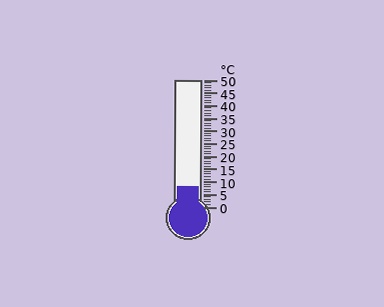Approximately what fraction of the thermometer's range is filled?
The thermometer is filled to approximately 15% of its range.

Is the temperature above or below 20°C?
The temperature is below 20°C.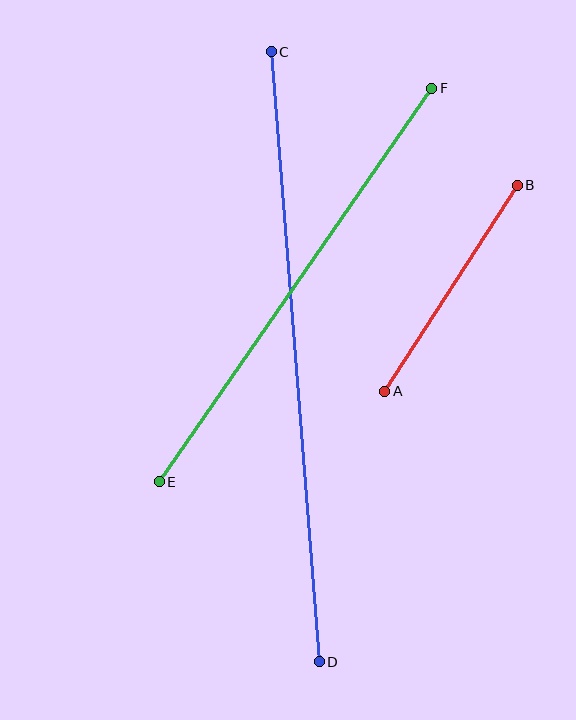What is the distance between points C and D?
The distance is approximately 612 pixels.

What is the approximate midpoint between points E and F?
The midpoint is at approximately (296, 285) pixels.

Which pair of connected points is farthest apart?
Points C and D are farthest apart.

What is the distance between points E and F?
The distance is approximately 478 pixels.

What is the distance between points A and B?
The distance is approximately 245 pixels.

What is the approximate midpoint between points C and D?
The midpoint is at approximately (295, 357) pixels.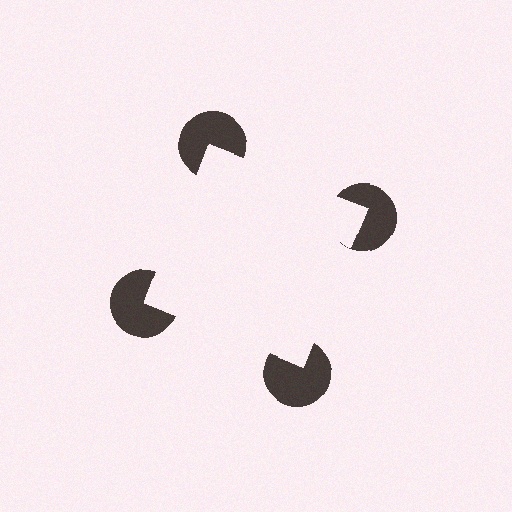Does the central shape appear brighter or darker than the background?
It typically appears slightly brighter than the background, even though no actual brightness change is drawn.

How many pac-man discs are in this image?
There are 4 — one at each vertex of the illusory square.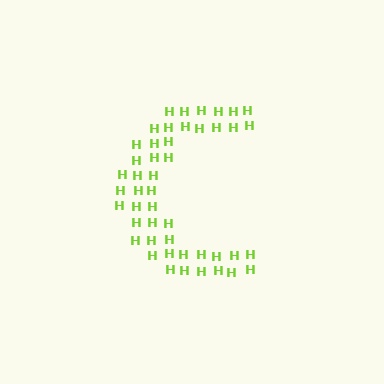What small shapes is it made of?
It is made of small letter H's.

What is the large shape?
The large shape is the letter C.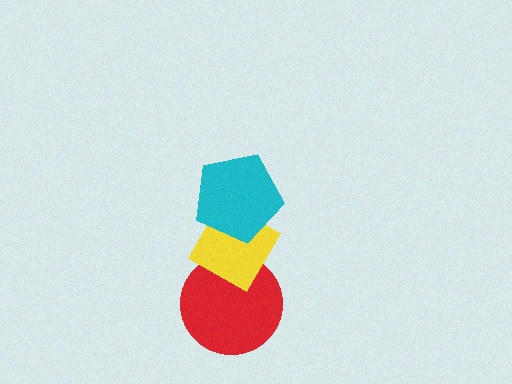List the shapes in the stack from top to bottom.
From top to bottom: the cyan pentagon, the yellow diamond, the red circle.